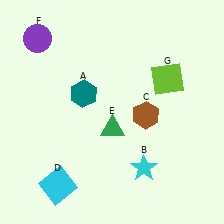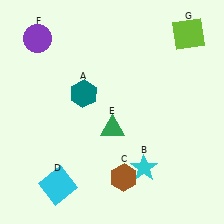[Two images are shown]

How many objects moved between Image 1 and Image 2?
2 objects moved between the two images.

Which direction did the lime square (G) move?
The lime square (G) moved up.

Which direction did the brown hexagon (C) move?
The brown hexagon (C) moved down.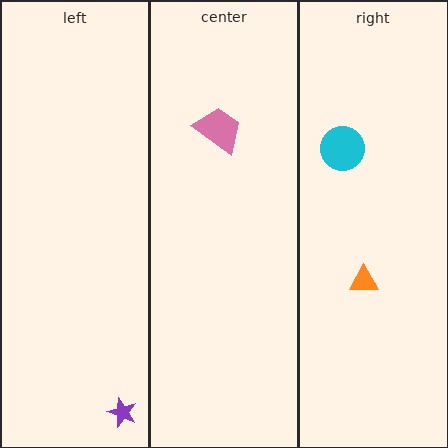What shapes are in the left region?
The purple star.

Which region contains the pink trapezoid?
The center region.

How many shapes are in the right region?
2.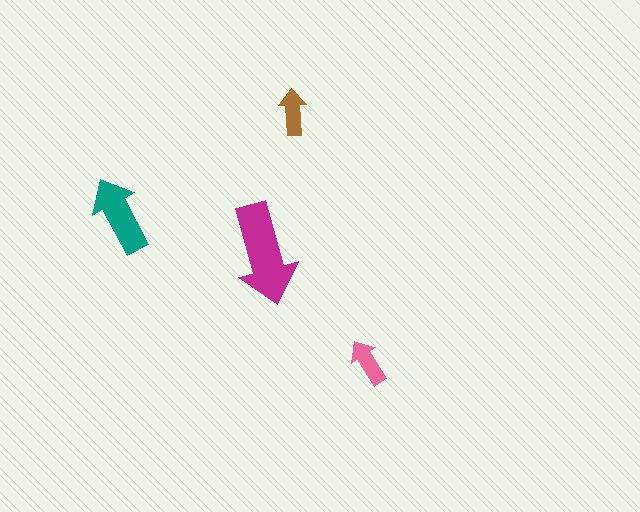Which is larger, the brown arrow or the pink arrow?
The pink one.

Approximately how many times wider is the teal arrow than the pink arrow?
About 1.5 times wider.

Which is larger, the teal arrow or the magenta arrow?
The magenta one.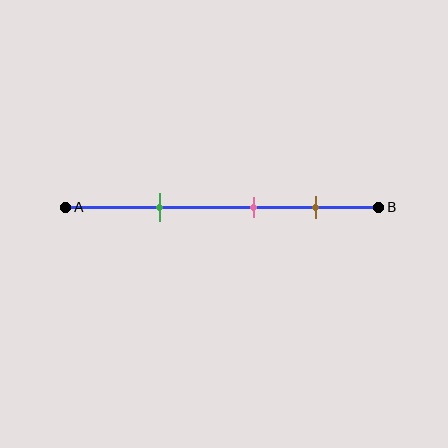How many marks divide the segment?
There are 3 marks dividing the segment.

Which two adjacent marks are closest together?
The pink and brown marks are the closest adjacent pair.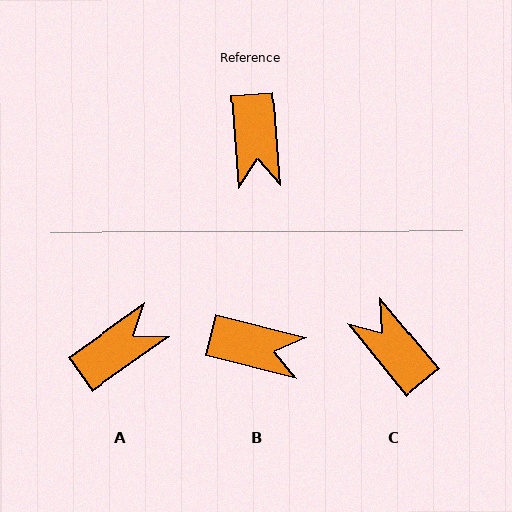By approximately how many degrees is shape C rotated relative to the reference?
Approximately 145 degrees clockwise.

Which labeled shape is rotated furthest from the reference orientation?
C, about 145 degrees away.